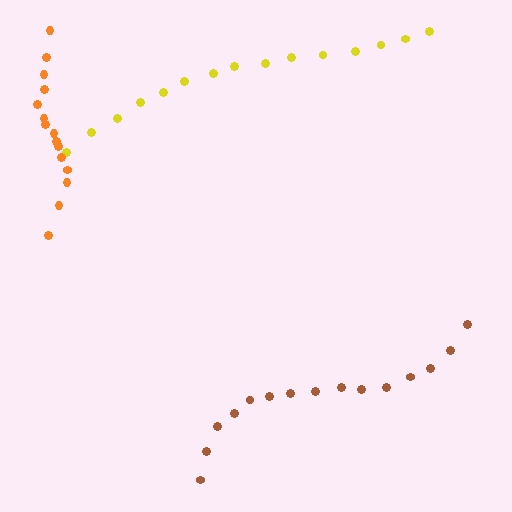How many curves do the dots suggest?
There are 3 distinct paths.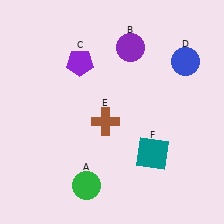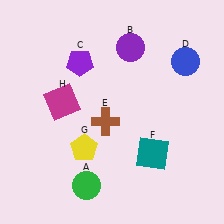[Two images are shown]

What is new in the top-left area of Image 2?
A magenta square (H) was added in the top-left area of Image 2.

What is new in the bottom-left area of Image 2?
A yellow pentagon (G) was added in the bottom-left area of Image 2.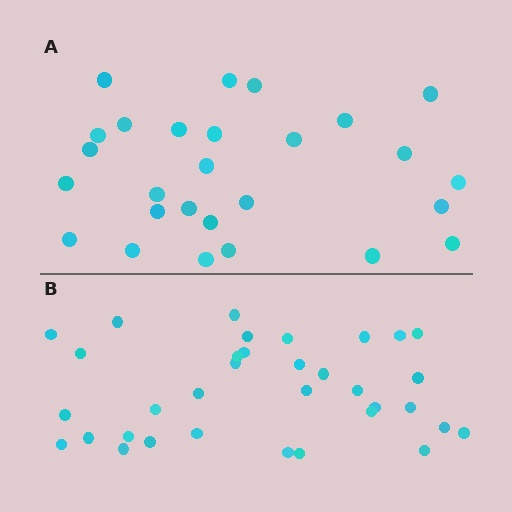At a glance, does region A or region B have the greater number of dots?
Region B (the bottom region) has more dots.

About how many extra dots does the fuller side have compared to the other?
Region B has roughly 8 or so more dots than region A.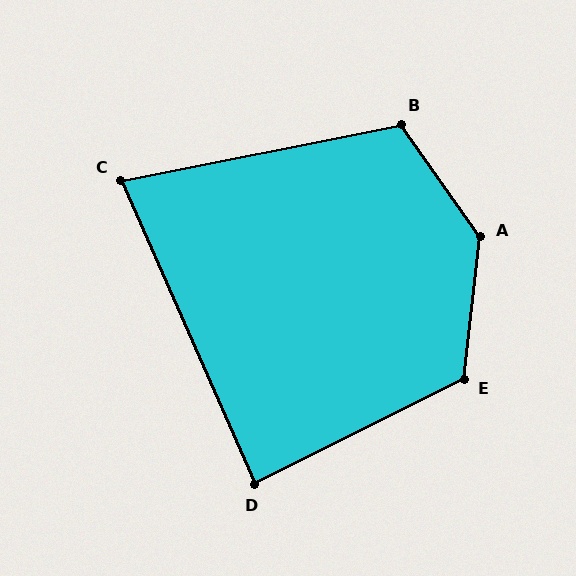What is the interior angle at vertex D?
Approximately 87 degrees (approximately right).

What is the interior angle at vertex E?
Approximately 123 degrees (obtuse).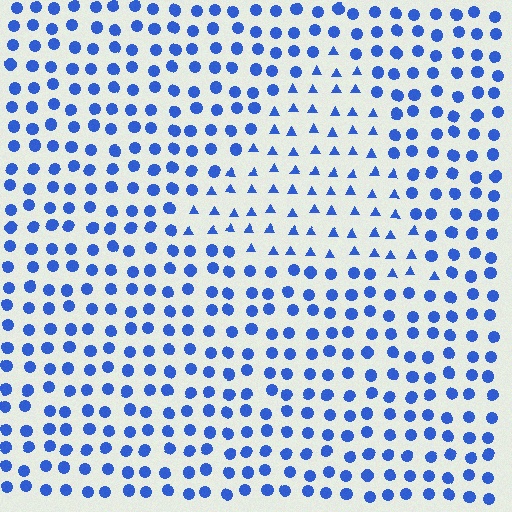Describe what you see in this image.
The image is filled with small blue elements arranged in a uniform grid. A triangle-shaped region contains triangles, while the surrounding area contains circles. The boundary is defined purely by the change in element shape.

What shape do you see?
I see a triangle.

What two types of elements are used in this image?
The image uses triangles inside the triangle region and circles outside it.